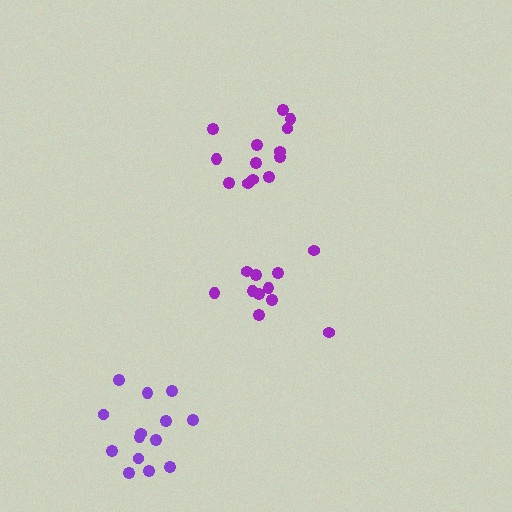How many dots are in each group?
Group 1: 13 dots, Group 2: 11 dots, Group 3: 14 dots (38 total).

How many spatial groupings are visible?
There are 3 spatial groupings.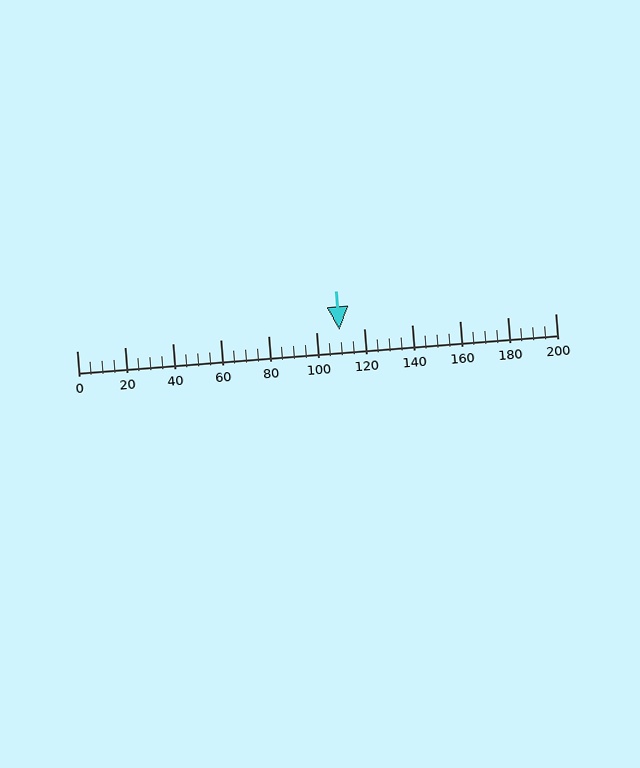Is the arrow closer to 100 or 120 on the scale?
The arrow is closer to 100.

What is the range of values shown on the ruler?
The ruler shows values from 0 to 200.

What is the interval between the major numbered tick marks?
The major tick marks are spaced 20 units apart.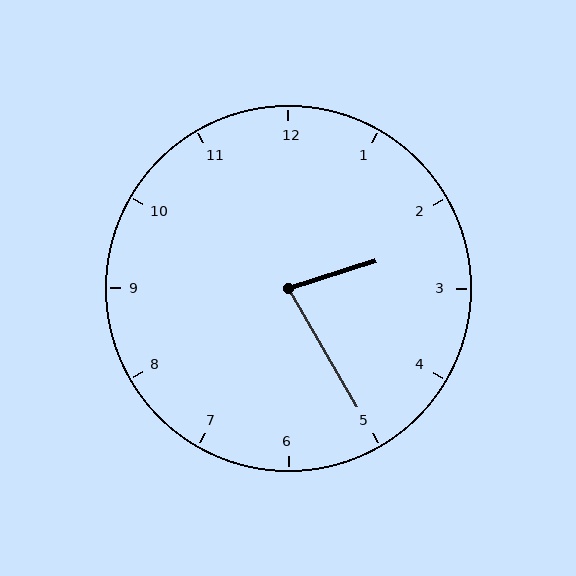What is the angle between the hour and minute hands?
Approximately 78 degrees.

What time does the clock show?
2:25.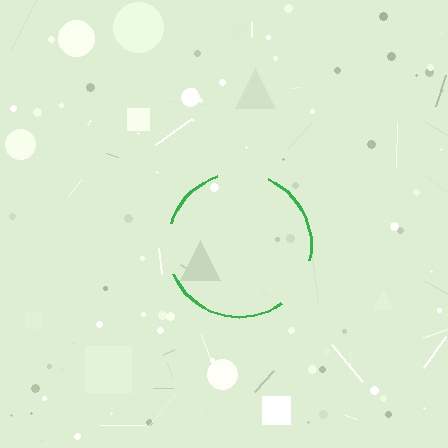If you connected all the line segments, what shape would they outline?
They would outline a circle.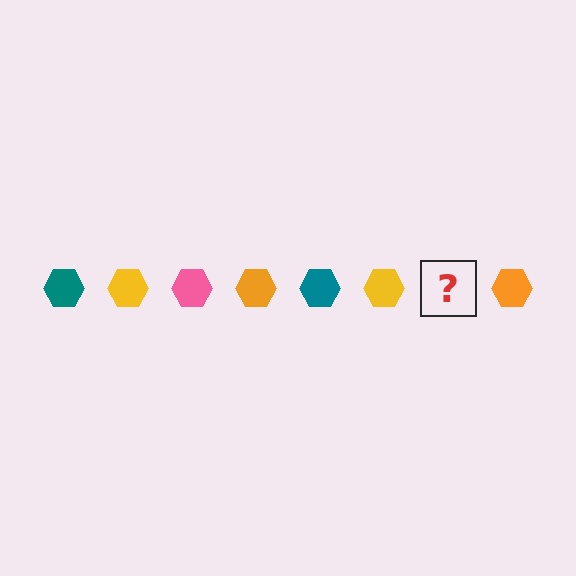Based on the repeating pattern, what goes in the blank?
The blank should be a pink hexagon.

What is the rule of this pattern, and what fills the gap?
The rule is that the pattern cycles through teal, yellow, pink, orange hexagons. The gap should be filled with a pink hexagon.